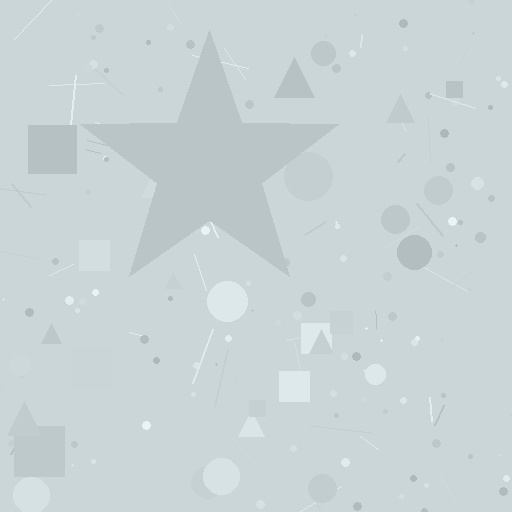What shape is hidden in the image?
A star is hidden in the image.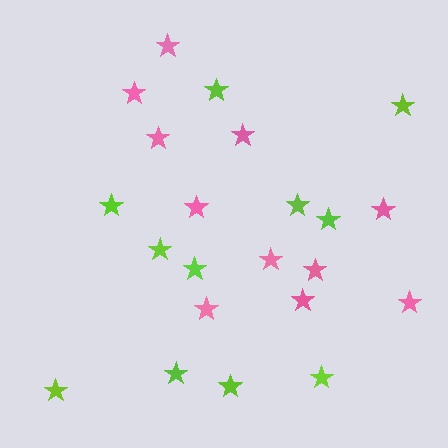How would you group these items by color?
There are 2 groups: one group of lime stars (11) and one group of pink stars (11).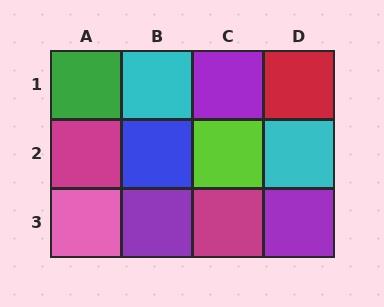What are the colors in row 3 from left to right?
Pink, purple, magenta, purple.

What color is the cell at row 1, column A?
Green.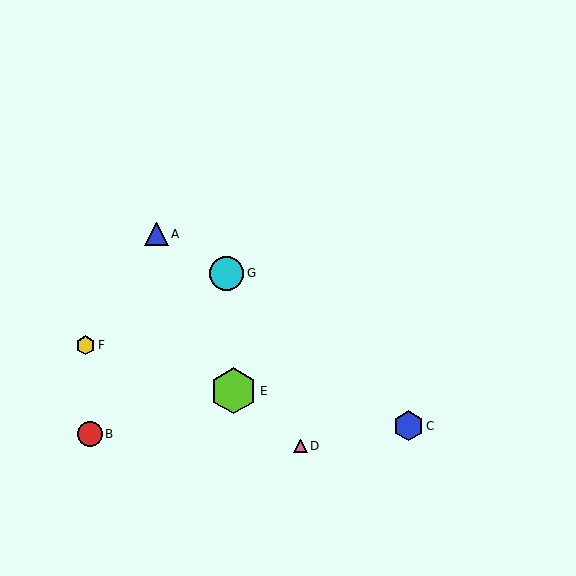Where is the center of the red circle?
The center of the red circle is at (90, 434).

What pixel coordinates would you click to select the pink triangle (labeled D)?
Click at (300, 446) to select the pink triangle D.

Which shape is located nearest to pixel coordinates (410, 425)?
The blue hexagon (labeled C) at (408, 426) is nearest to that location.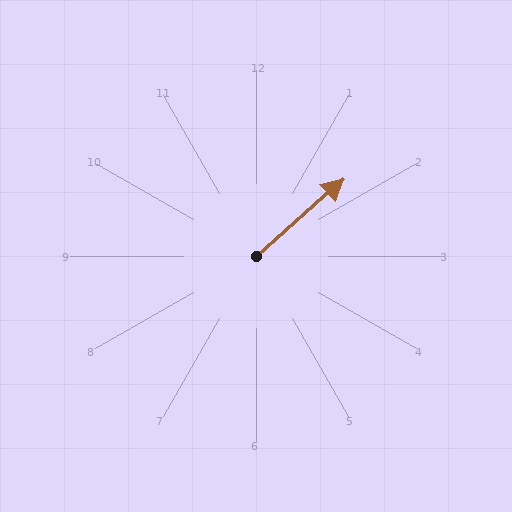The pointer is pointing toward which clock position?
Roughly 2 o'clock.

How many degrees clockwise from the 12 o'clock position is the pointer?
Approximately 49 degrees.